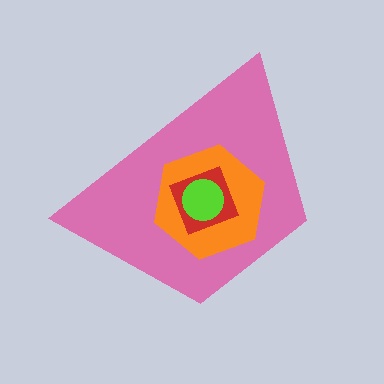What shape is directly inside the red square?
The lime circle.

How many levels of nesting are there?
4.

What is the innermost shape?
The lime circle.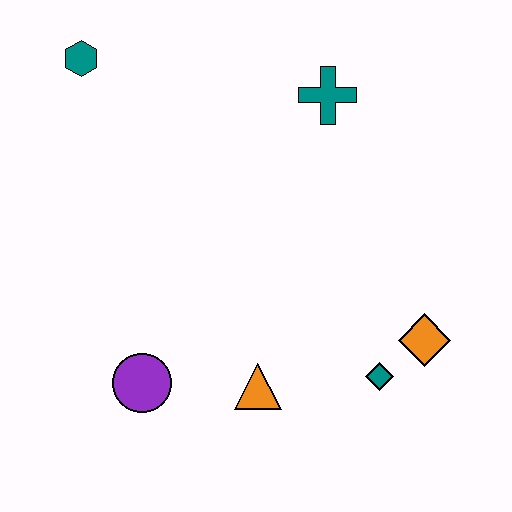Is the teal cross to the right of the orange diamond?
No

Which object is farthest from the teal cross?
The purple circle is farthest from the teal cross.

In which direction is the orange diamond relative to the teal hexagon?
The orange diamond is to the right of the teal hexagon.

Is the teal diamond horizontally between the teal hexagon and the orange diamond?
Yes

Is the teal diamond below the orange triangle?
No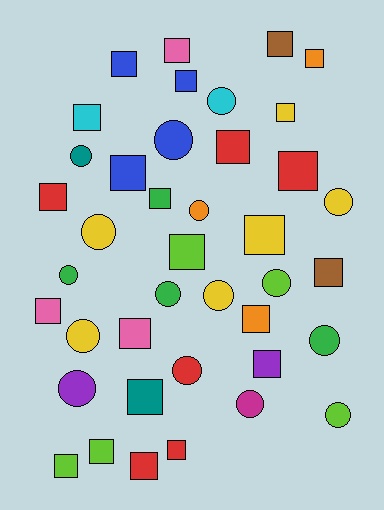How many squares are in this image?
There are 24 squares.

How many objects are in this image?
There are 40 objects.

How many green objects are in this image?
There are 4 green objects.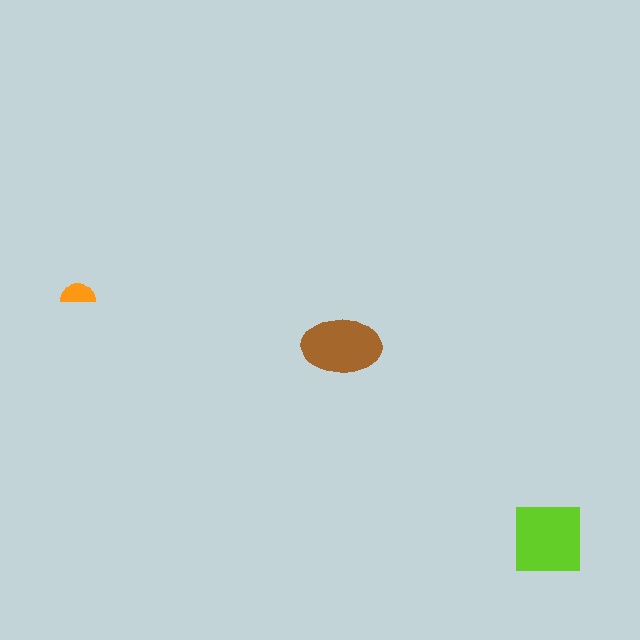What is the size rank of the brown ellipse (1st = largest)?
2nd.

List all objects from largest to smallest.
The lime square, the brown ellipse, the orange semicircle.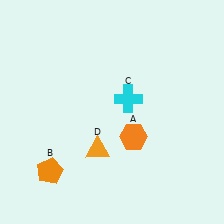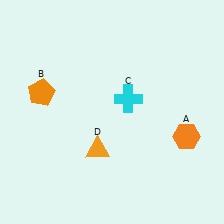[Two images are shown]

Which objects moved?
The objects that moved are: the orange hexagon (A), the orange pentagon (B).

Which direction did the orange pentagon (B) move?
The orange pentagon (B) moved up.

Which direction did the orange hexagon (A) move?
The orange hexagon (A) moved right.